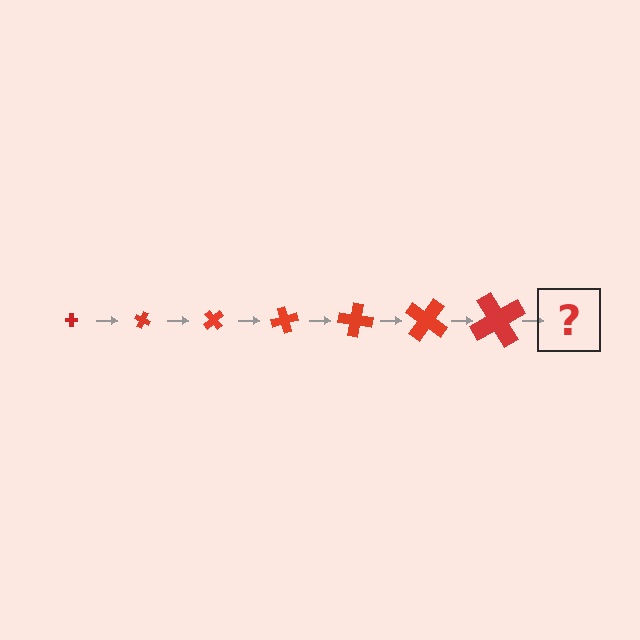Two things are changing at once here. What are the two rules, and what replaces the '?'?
The two rules are that the cross grows larger each step and it rotates 25 degrees each step. The '?' should be a cross, larger than the previous one and rotated 175 degrees from the start.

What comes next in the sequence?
The next element should be a cross, larger than the previous one and rotated 175 degrees from the start.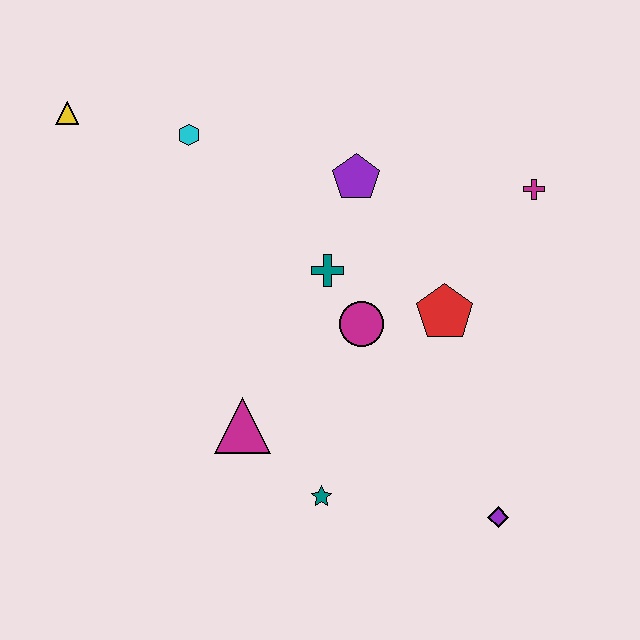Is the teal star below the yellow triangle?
Yes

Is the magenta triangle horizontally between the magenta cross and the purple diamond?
No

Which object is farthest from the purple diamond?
The yellow triangle is farthest from the purple diamond.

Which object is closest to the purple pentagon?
The teal cross is closest to the purple pentagon.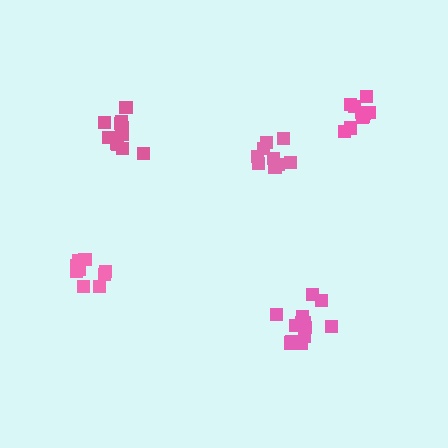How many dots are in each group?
Group 1: 10 dots, Group 2: 9 dots, Group 3: 11 dots, Group 4: 12 dots, Group 5: 14 dots (56 total).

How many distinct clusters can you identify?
There are 5 distinct clusters.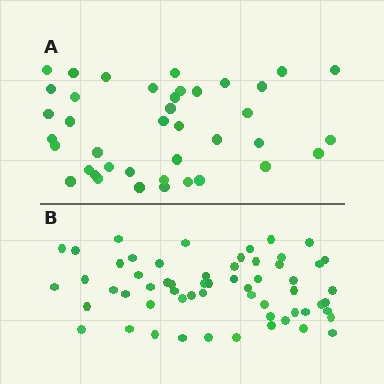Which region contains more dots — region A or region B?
Region B (the bottom region) has more dots.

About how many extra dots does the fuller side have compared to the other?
Region B has approximately 20 more dots than region A.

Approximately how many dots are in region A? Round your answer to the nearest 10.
About 40 dots.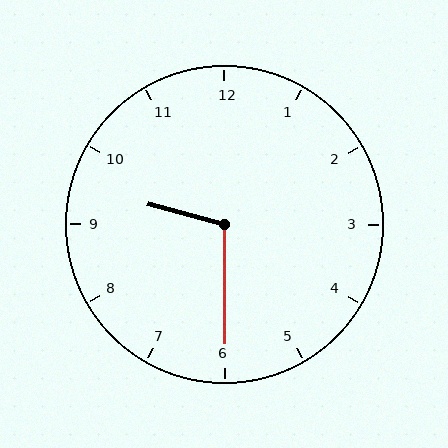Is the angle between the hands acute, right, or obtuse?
It is obtuse.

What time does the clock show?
9:30.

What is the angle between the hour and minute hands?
Approximately 105 degrees.